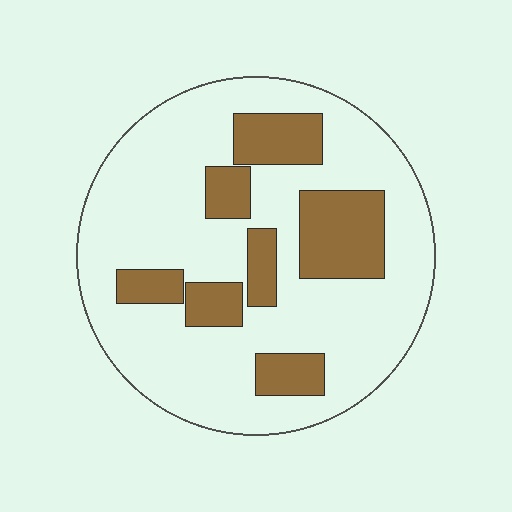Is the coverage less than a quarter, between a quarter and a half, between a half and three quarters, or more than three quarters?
Less than a quarter.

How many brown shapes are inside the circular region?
7.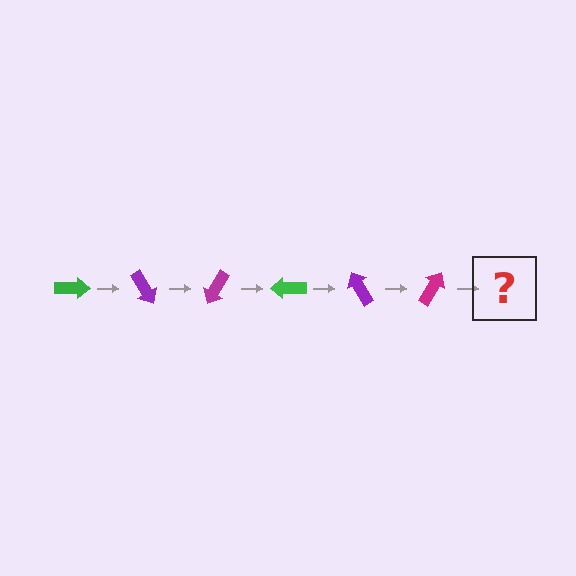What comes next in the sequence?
The next element should be a green arrow, rotated 360 degrees from the start.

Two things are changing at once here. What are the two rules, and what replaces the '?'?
The two rules are that it rotates 60 degrees each step and the color cycles through green, purple, and magenta. The '?' should be a green arrow, rotated 360 degrees from the start.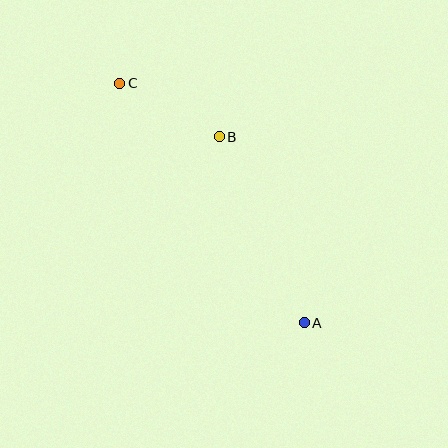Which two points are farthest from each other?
Points A and C are farthest from each other.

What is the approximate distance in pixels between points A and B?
The distance between A and B is approximately 205 pixels.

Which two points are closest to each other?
Points B and C are closest to each other.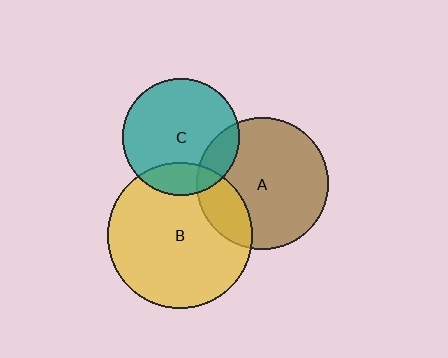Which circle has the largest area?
Circle B (yellow).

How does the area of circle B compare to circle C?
Approximately 1.5 times.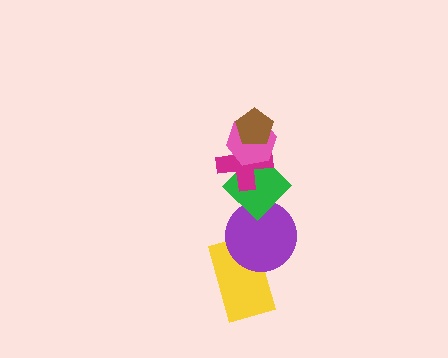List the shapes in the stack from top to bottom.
From top to bottom: the brown pentagon, the pink hexagon, the magenta cross, the green diamond, the purple circle, the yellow rectangle.